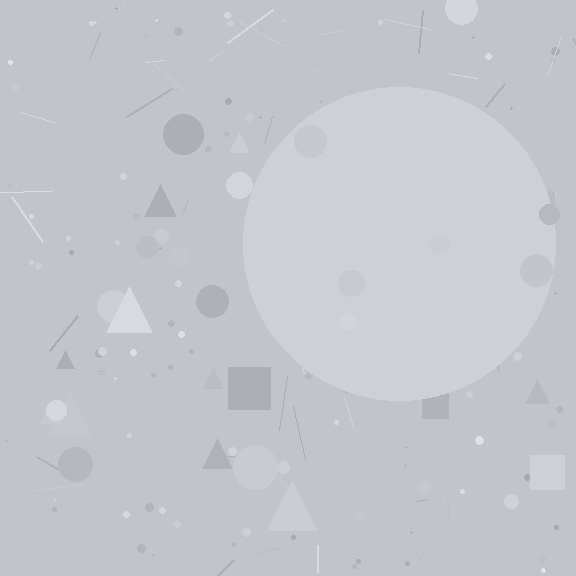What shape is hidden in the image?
A circle is hidden in the image.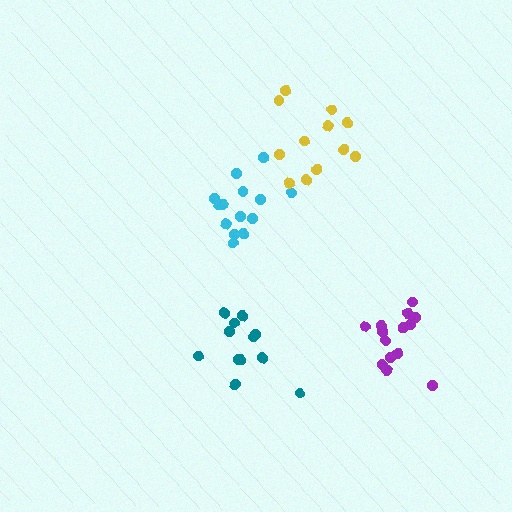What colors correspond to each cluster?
The clusters are colored: teal, cyan, purple, yellow.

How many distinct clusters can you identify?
There are 4 distinct clusters.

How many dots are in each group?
Group 1: 12 dots, Group 2: 14 dots, Group 3: 14 dots, Group 4: 12 dots (52 total).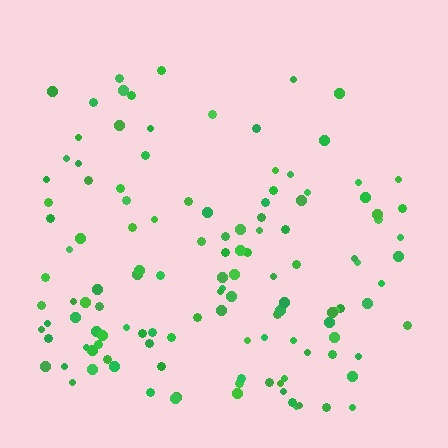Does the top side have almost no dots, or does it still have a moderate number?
Still a moderate number, just noticeably fewer than the bottom.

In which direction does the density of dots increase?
From top to bottom, with the bottom side densest.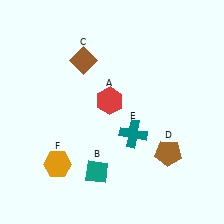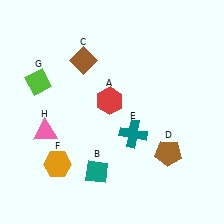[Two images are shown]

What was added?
A lime diamond (G), a pink triangle (H) were added in Image 2.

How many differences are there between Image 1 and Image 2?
There are 2 differences between the two images.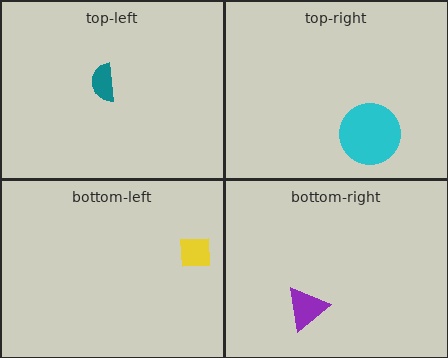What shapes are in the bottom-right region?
The purple triangle.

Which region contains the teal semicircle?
The top-left region.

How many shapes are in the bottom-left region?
1.